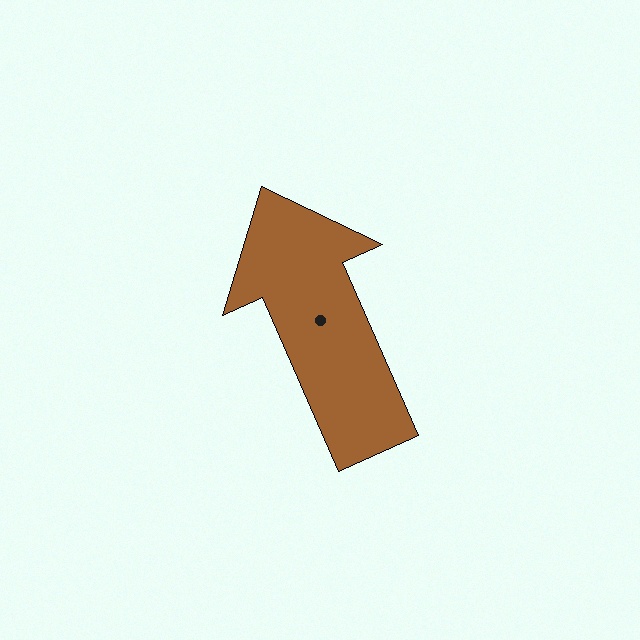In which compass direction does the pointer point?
Northwest.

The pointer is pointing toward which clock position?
Roughly 11 o'clock.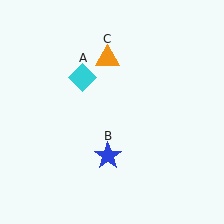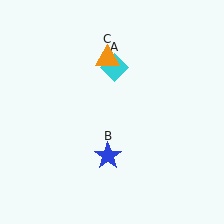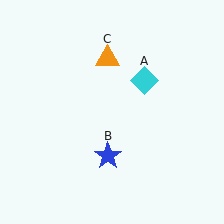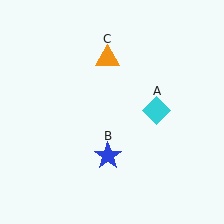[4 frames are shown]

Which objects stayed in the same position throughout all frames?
Blue star (object B) and orange triangle (object C) remained stationary.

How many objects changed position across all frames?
1 object changed position: cyan diamond (object A).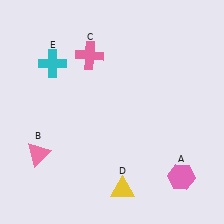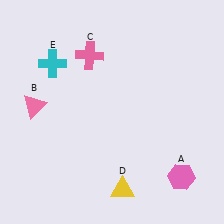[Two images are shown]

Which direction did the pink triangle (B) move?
The pink triangle (B) moved up.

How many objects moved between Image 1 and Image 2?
1 object moved between the two images.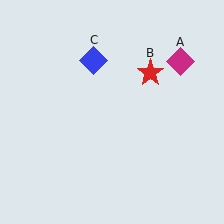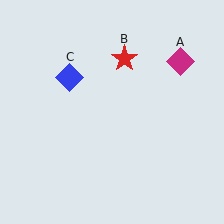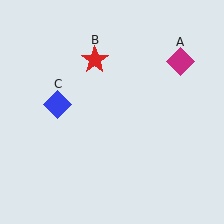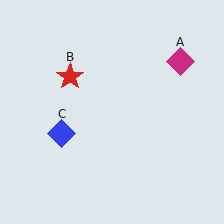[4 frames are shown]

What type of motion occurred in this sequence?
The red star (object B), blue diamond (object C) rotated counterclockwise around the center of the scene.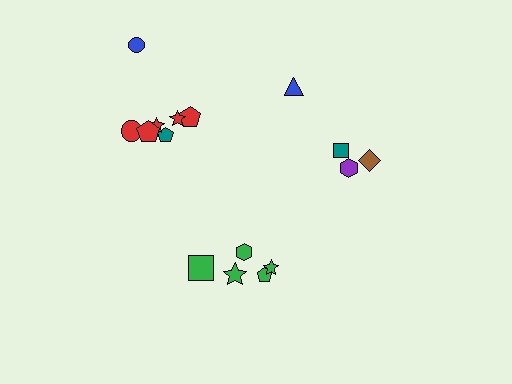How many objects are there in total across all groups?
There are 16 objects.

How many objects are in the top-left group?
There are 7 objects.